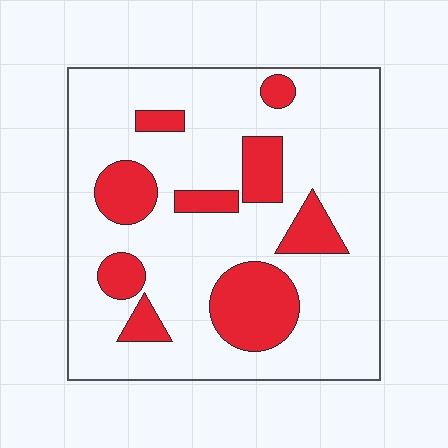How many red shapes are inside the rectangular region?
9.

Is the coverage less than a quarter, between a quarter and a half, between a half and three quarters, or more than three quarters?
Less than a quarter.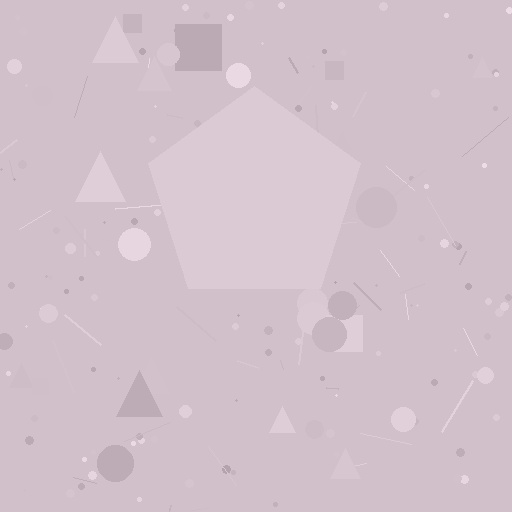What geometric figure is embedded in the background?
A pentagon is embedded in the background.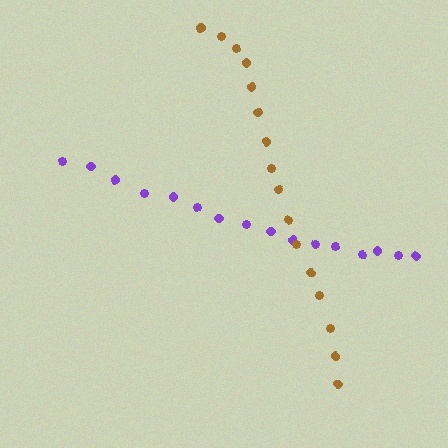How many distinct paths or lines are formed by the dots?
There are 2 distinct paths.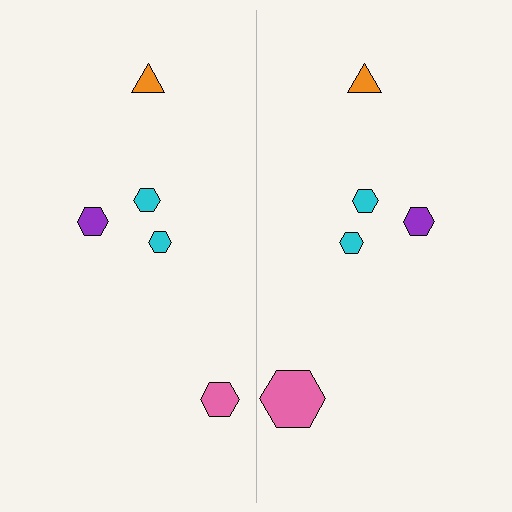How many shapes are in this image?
There are 10 shapes in this image.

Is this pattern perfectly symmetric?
No, the pattern is not perfectly symmetric. The pink hexagon on the right side has a different size than its mirror counterpart.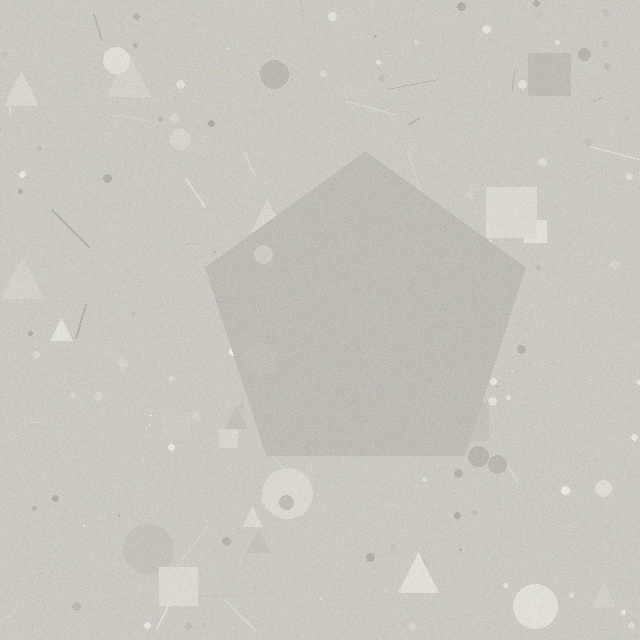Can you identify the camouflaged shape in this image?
The camouflaged shape is a pentagon.